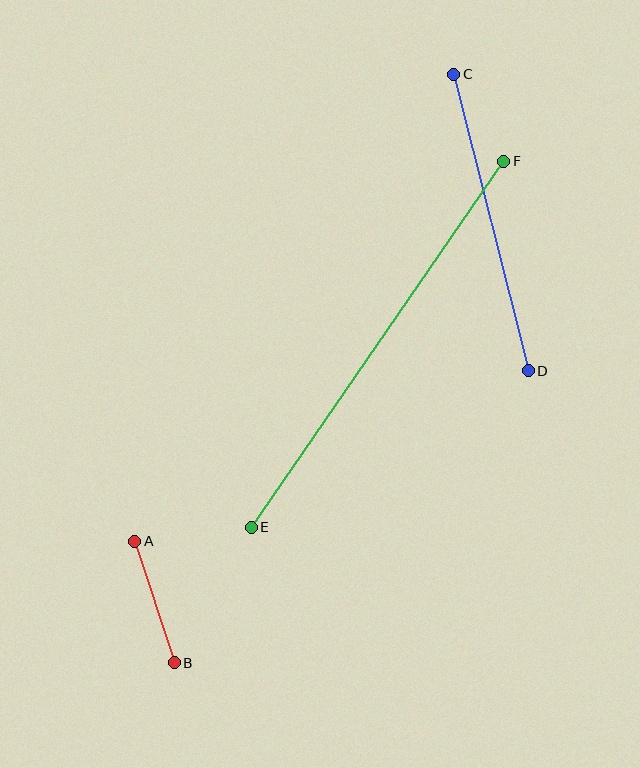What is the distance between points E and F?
The distance is approximately 445 pixels.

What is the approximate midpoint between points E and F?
The midpoint is at approximately (377, 344) pixels.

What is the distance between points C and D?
The distance is approximately 305 pixels.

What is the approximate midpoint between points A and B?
The midpoint is at approximately (154, 602) pixels.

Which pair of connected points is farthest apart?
Points E and F are farthest apart.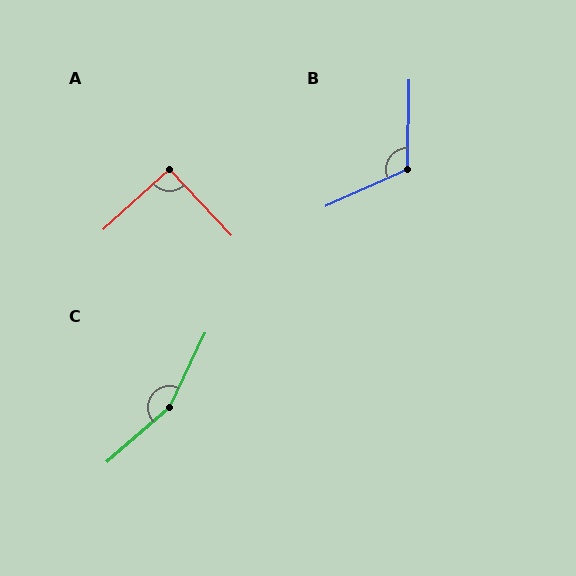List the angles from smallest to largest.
A (91°), B (115°), C (157°).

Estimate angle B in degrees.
Approximately 115 degrees.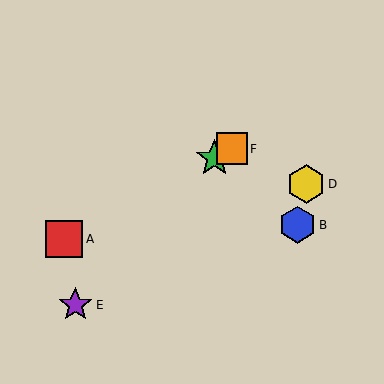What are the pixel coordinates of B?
Object B is at (298, 225).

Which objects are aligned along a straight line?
Objects A, C, F are aligned along a straight line.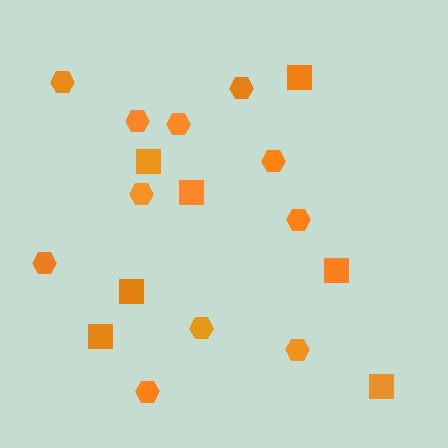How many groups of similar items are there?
There are 2 groups: one group of squares (7) and one group of hexagons (11).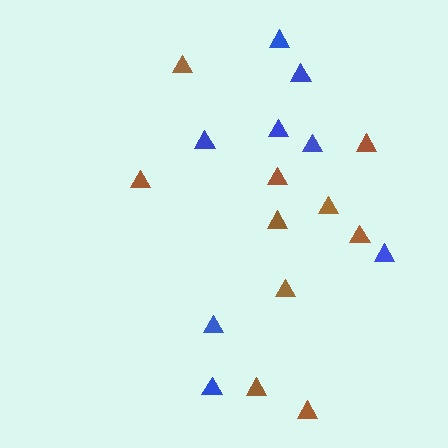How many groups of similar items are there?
There are 2 groups: one group of blue triangles (8) and one group of brown triangles (10).